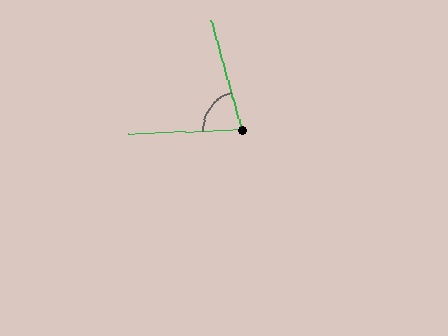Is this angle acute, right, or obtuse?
It is acute.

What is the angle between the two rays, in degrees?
Approximately 76 degrees.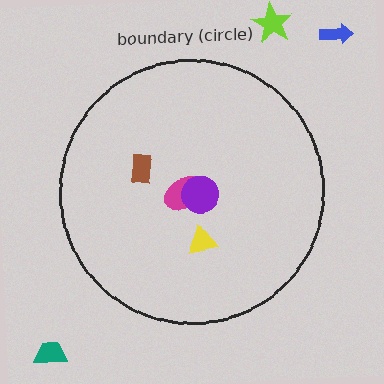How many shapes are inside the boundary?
4 inside, 3 outside.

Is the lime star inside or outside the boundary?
Outside.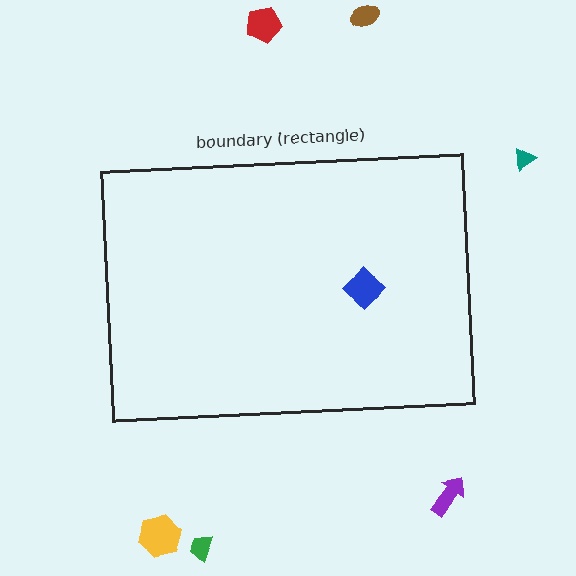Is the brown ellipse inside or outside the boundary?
Outside.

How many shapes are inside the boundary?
1 inside, 6 outside.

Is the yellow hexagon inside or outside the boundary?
Outside.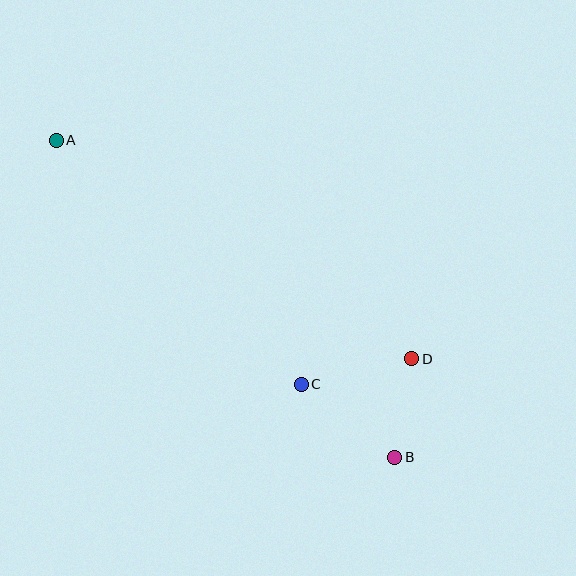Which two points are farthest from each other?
Points A and B are farthest from each other.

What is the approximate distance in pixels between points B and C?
The distance between B and C is approximately 119 pixels.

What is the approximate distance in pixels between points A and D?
The distance between A and D is approximately 417 pixels.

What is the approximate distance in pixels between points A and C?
The distance between A and C is approximately 346 pixels.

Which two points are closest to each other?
Points B and D are closest to each other.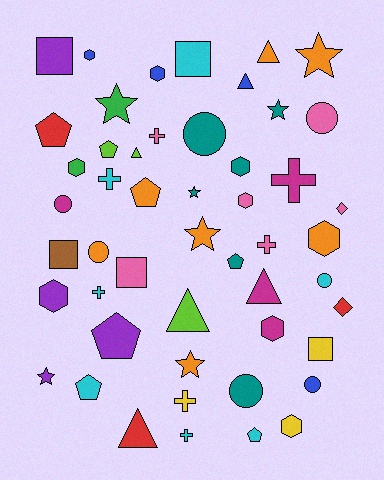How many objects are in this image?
There are 50 objects.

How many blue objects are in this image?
There are 4 blue objects.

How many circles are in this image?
There are 7 circles.